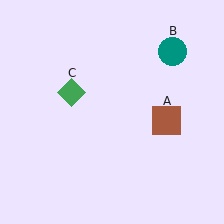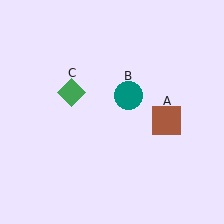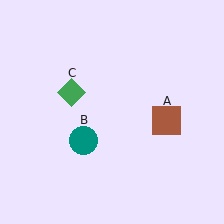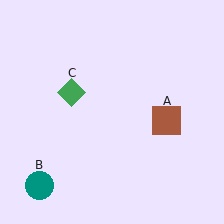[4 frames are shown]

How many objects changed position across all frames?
1 object changed position: teal circle (object B).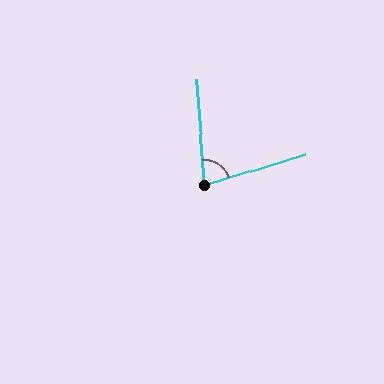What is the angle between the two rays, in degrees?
Approximately 78 degrees.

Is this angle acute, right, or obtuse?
It is acute.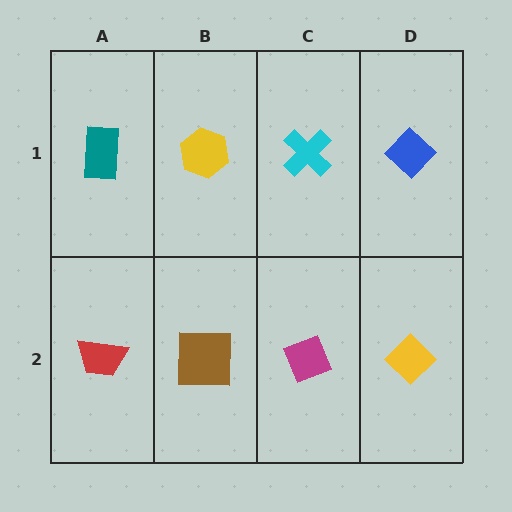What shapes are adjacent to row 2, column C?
A cyan cross (row 1, column C), a brown square (row 2, column B), a yellow diamond (row 2, column D).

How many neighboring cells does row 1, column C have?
3.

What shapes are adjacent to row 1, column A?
A red trapezoid (row 2, column A), a yellow hexagon (row 1, column B).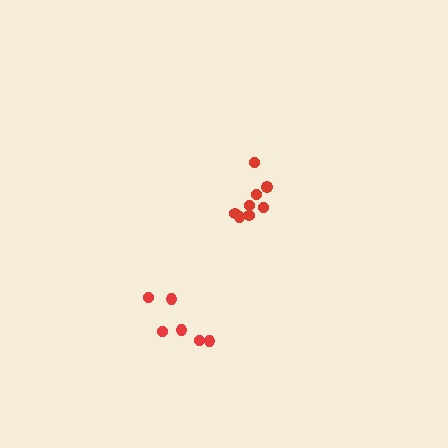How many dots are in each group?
Group 1: 6 dots, Group 2: 8 dots (14 total).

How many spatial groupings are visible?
There are 2 spatial groupings.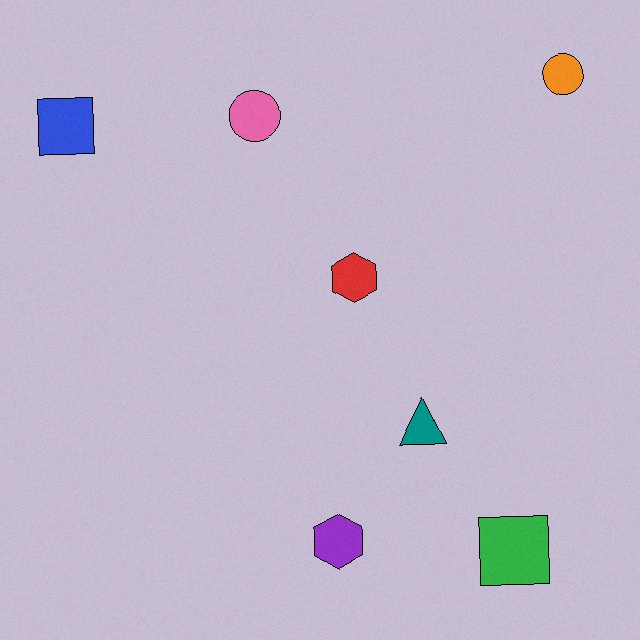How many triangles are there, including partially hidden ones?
There is 1 triangle.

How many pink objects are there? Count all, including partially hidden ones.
There is 1 pink object.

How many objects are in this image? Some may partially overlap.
There are 7 objects.